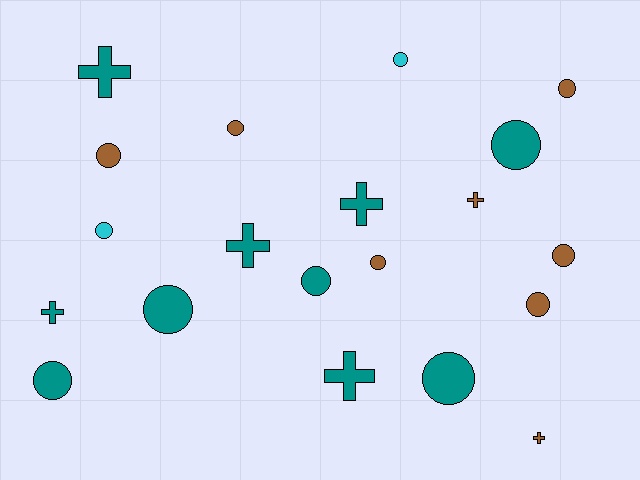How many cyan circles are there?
There are 2 cyan circles.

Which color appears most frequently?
Teal, with 10 objects.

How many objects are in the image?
There are 20 objects.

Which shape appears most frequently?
Circle, with 13 objects.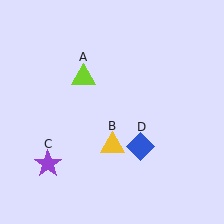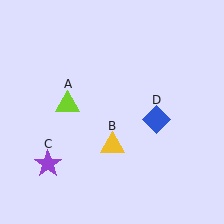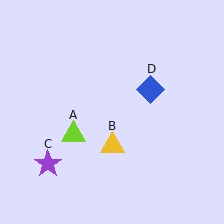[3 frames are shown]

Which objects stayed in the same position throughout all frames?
Yellow triangle (object B) and purple star (object C) remained stationary.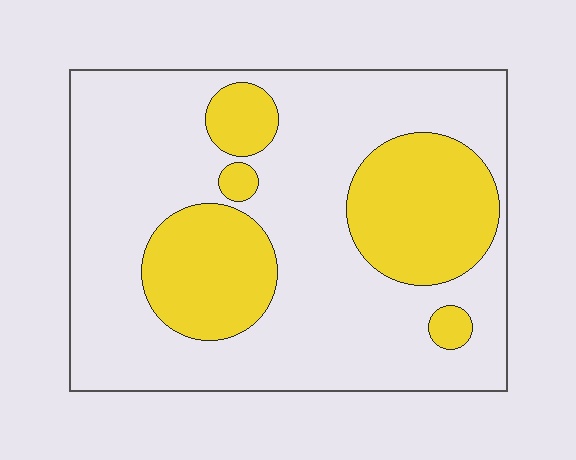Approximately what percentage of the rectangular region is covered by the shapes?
Approximately 30%.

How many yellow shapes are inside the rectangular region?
5.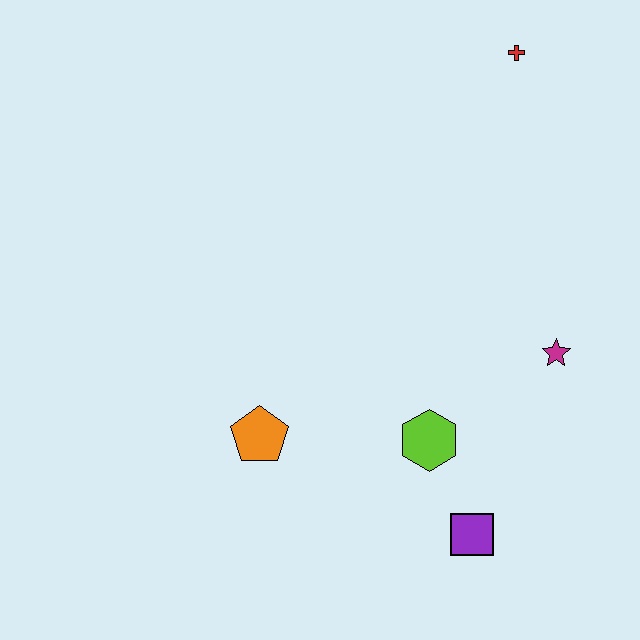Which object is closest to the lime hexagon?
The purple square is closest to the lime hexagon.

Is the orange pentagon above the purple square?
Yes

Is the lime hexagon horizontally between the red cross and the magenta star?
No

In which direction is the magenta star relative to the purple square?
The magenta star is above the purple square.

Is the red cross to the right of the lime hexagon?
Yes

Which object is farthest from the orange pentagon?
The red cross is farthest from the orange pentagon.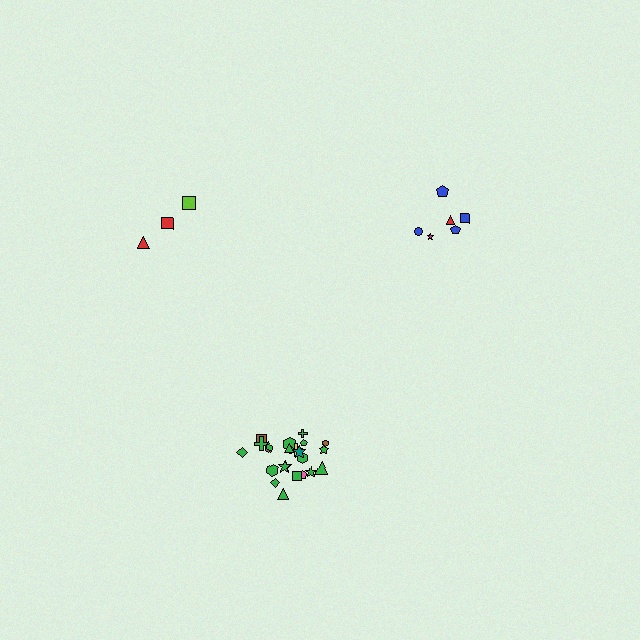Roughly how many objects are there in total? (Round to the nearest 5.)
Roughly 35 objects in total.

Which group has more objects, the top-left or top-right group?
The top-right group.